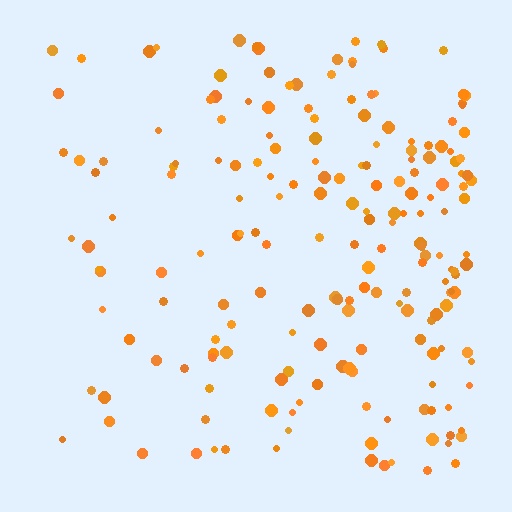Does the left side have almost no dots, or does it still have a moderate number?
Still a moderate number, just noticeably fewer than the right.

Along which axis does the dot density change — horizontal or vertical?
Horizontal.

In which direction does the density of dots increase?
From left to right, with the right side densest.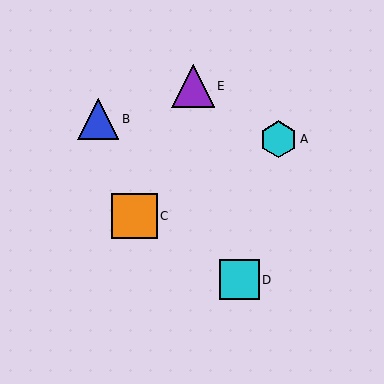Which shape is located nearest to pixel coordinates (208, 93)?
The purple triangle (labeled E) at (193, 86) is nearest to that location.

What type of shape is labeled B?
Shape B is a blue triangle.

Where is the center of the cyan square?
The center of the cyan square is at (239, 280).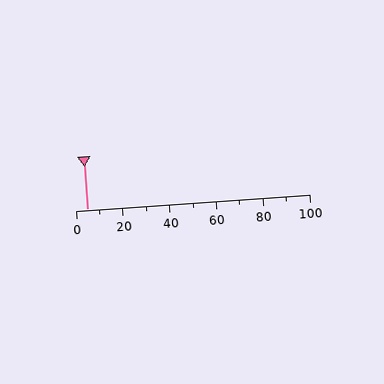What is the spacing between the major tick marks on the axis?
The major ticks are spaced 20 apart.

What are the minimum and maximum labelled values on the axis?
The axis runs from 0 to 100.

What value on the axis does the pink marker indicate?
The marker indicates approximately 5.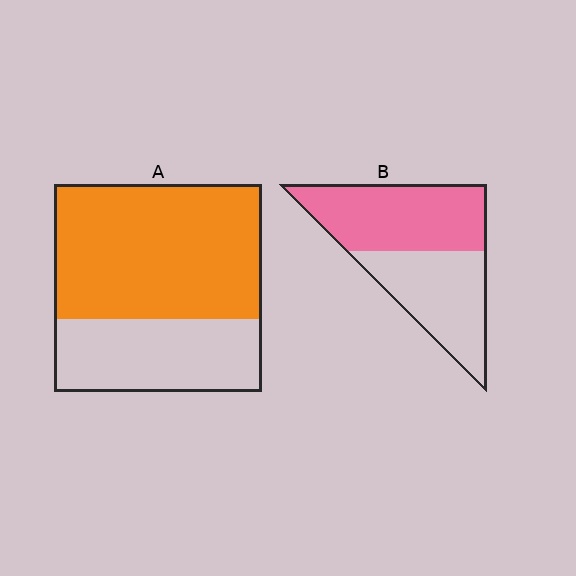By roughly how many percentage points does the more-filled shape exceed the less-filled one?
By roughly 10 percentage points (A over B).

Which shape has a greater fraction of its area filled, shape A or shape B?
Shape A.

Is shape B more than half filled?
Roughly half.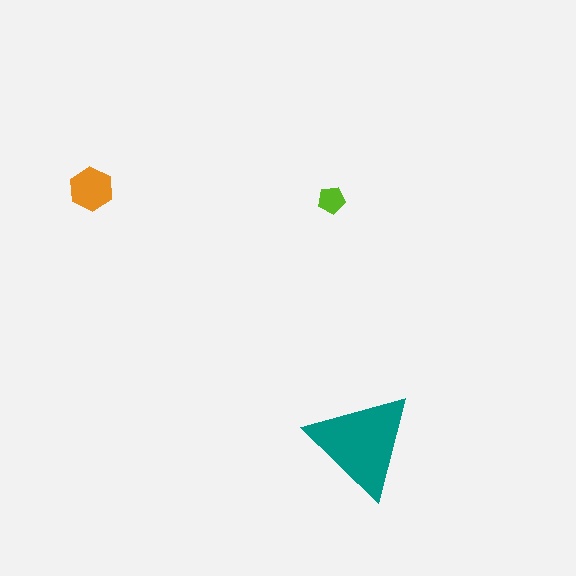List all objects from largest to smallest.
The teal triangle, the orange hexagon, the lime pentagon.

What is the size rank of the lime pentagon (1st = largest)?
3rd.